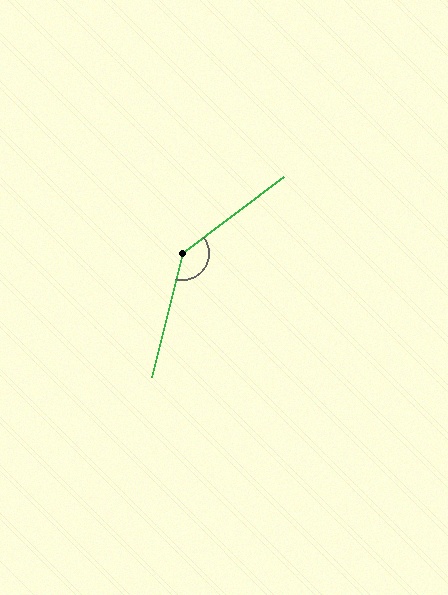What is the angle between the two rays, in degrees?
Approximately 141 degrees.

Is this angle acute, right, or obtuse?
It is obtuse.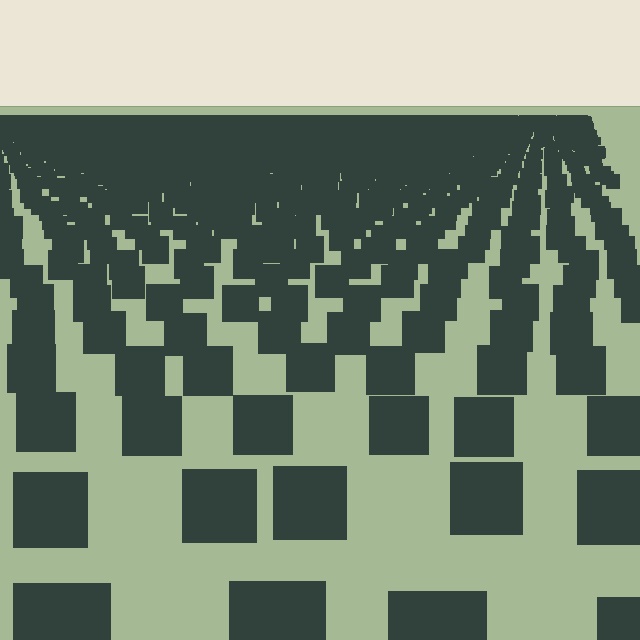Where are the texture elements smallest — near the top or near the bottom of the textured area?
Near the top.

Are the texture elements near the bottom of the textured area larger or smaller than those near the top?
Larger. Near the bottom, elements are closer to the viewer and appear at a bigger on-screen size.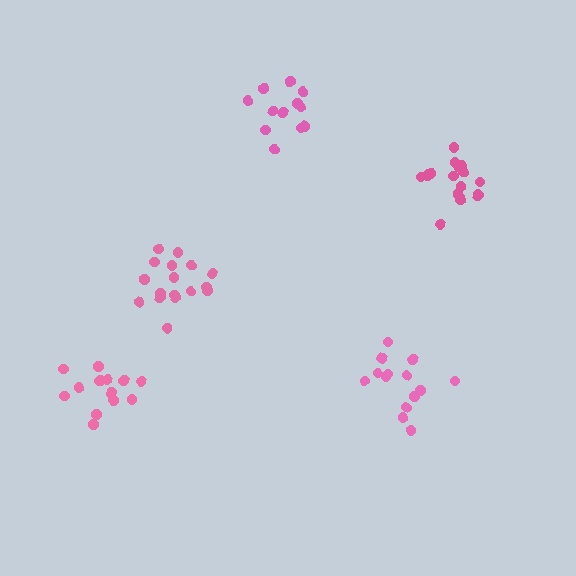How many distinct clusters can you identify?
There are 5 distinct clusters.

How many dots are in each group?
Group 1: 18 dots, Group 2: 15 dots, Group 3: 17 dots, Group 4: 14 dots, Group 5: 12 dots (76 total).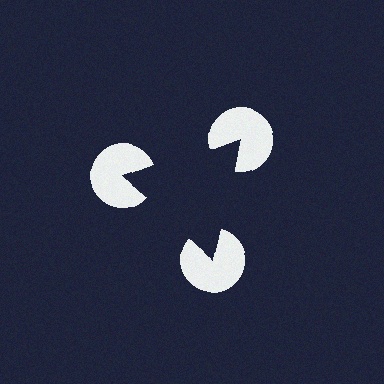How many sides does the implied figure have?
3 sides.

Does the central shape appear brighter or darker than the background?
It typically appears slightly darker than the background, even though no actual brightness change is drawn.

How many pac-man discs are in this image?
There are 3 — one at each vertex of the illusory triangle.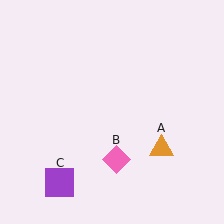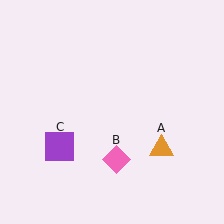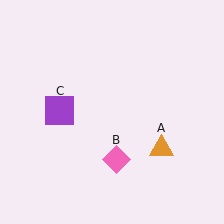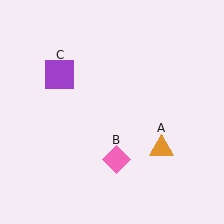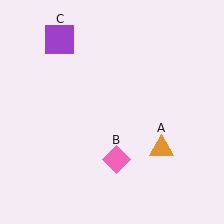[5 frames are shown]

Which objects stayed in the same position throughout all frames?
Orange triangle (object A) and pink diamond (object B) remained stationary.